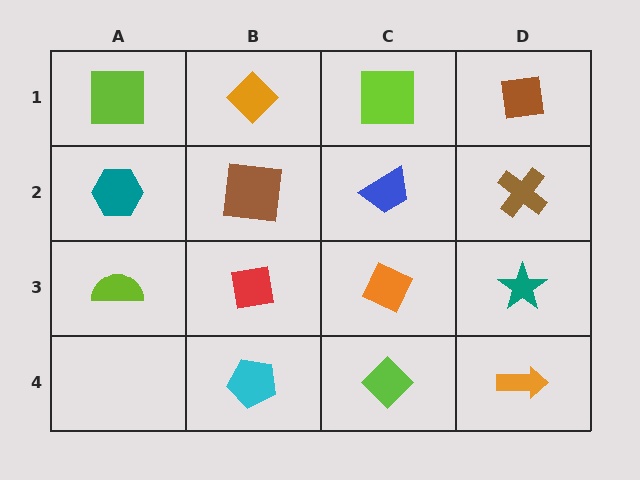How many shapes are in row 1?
4 shapes.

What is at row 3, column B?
A red square.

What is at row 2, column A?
A teal hexagon.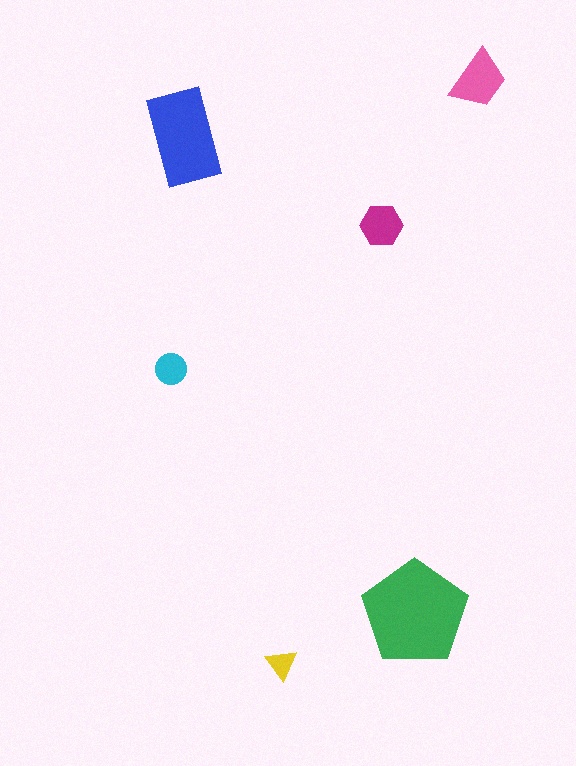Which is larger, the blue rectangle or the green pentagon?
The green pentagon.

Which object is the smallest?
The yellow triangle.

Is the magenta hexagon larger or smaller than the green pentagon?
Smaller.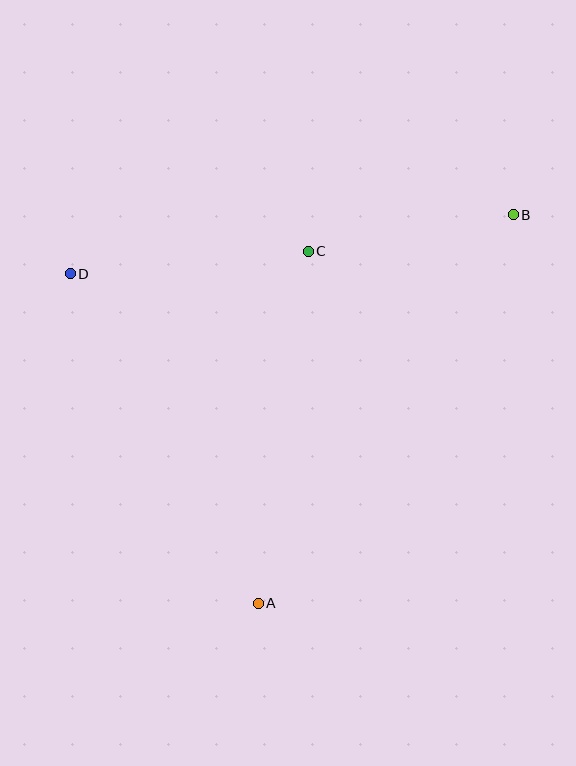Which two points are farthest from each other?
Points A and B are farthest from each other.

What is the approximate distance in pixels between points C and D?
The distance between C and D is approximately 239 pixels.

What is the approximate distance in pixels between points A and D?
The distance between A and D is approximately 380 pixels.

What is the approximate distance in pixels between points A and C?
The distance between A and C is approximately 356 pixels.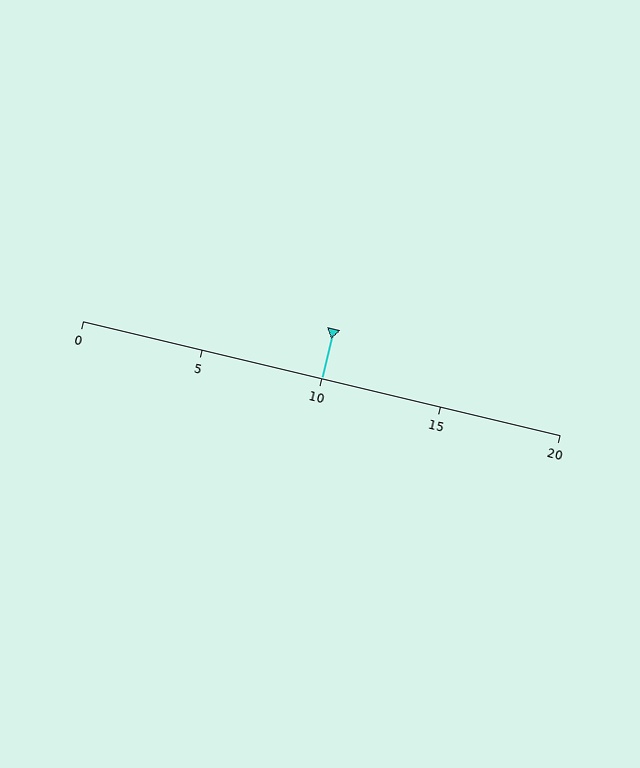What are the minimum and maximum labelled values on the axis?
The axis runs from 0 to 20.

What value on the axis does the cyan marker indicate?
The marker indicates approximately 10.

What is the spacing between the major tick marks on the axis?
The major ticks are spaced 5 apart.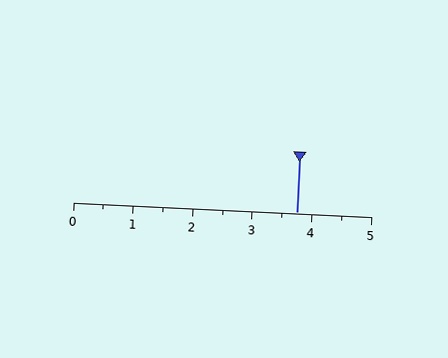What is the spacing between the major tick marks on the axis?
The major ticks are spaced 1 apart.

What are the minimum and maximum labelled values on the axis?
The axis runs from 0 to 5.